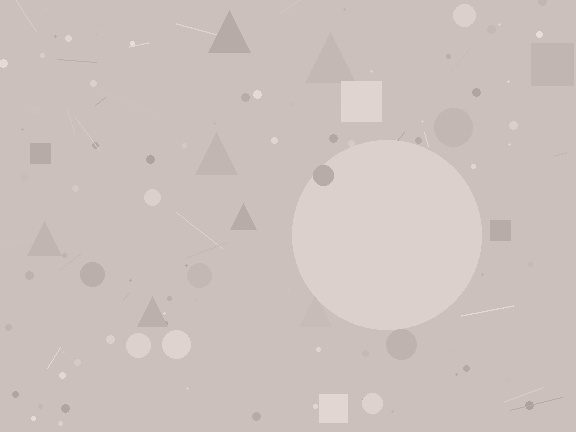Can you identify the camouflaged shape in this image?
The camouflaged shape is a circle.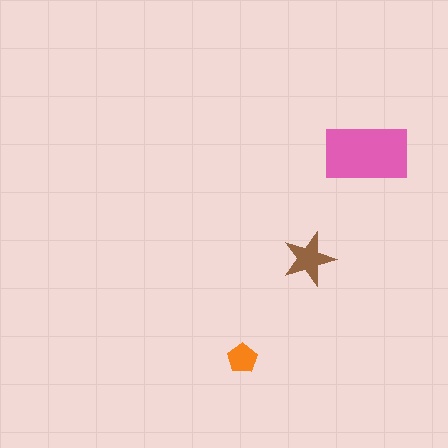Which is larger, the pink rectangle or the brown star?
The pink rectangle.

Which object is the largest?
The pink rectangle.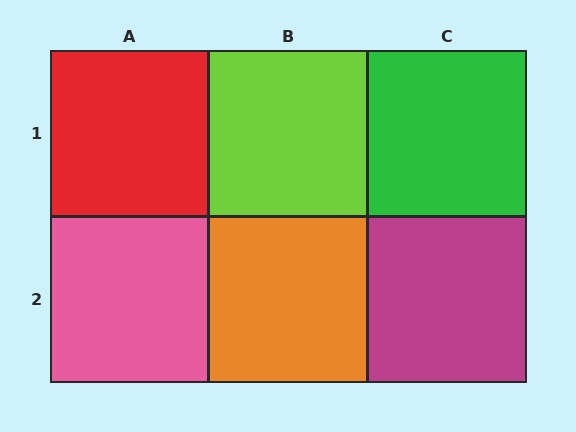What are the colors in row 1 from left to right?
Red, lime, green.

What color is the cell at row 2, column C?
Magenta.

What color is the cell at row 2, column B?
Orange.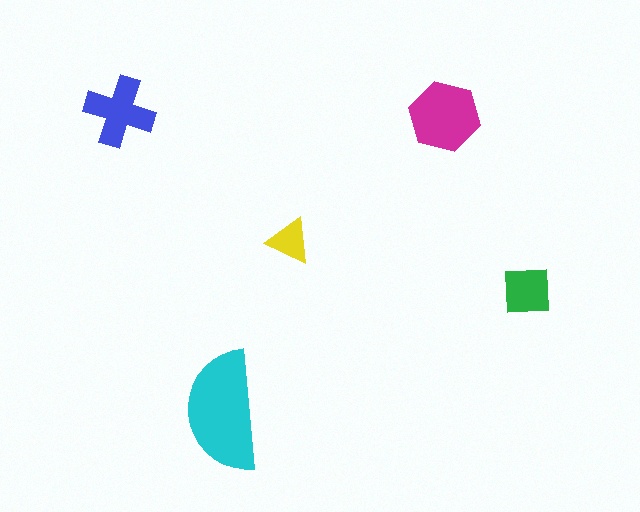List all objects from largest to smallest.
The cyan semicircle, the magenta hexagon, the blue cross, the green square, the yellow triangle.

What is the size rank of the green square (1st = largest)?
4th.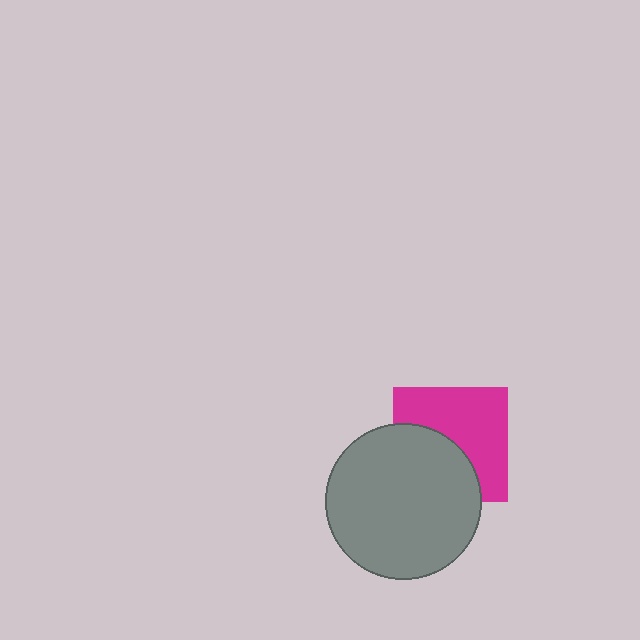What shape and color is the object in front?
The object in front is a gray circle.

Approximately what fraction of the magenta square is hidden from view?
Roughly 43% of the magenta square is hidden behind the gray circle.